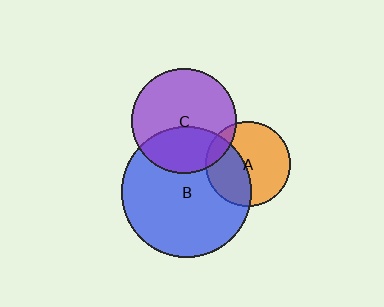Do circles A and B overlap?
Yes.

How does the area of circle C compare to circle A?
Approximately 1.5 times.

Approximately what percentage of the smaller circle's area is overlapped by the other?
Approximately 40%.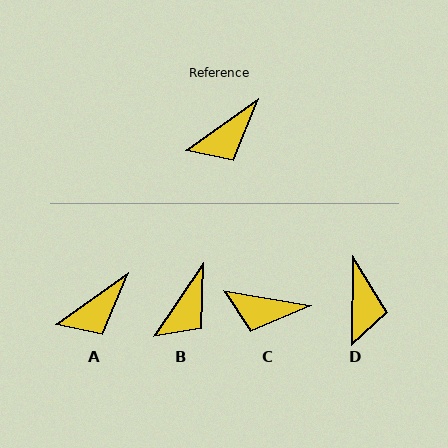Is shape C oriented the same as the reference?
No, it is off by about 45 degrees.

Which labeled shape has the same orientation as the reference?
A.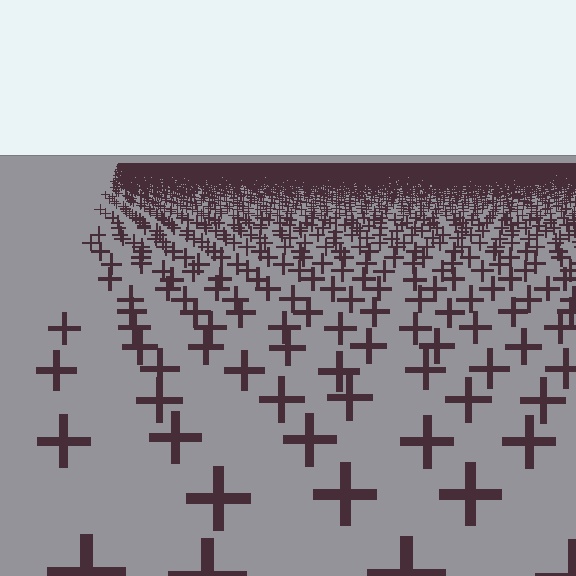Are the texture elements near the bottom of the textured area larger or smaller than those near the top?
Larger. Near the bottom, elements are closer to the viewer and appear at a bigger on-screen size.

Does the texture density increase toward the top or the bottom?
Density increases toward the top.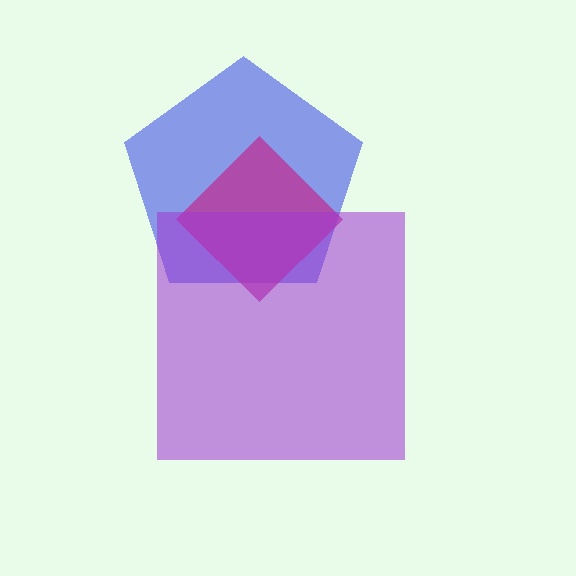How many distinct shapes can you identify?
There are 3 distinct shapes: a blue pentagon, a magenta diamond, a purple square.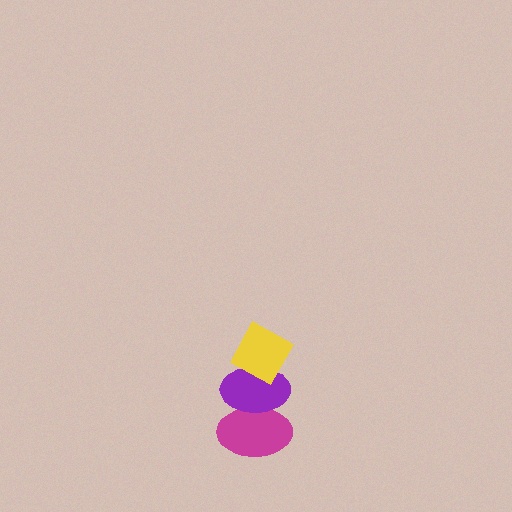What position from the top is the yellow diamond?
The yellow diamond is 1st from the top.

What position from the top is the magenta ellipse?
The magenta ellipse is 3rd from the top.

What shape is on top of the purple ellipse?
The yellow diamond is on top of the purple ellipse.